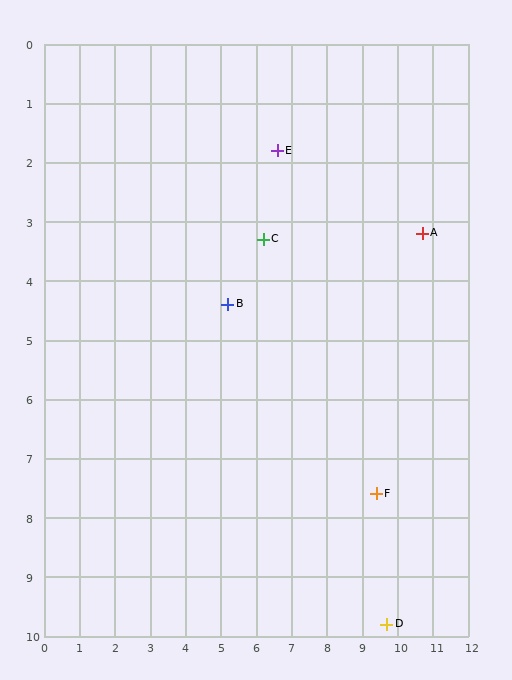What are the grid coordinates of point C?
Point C is at approximately (6.2, 3.3).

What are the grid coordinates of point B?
Point B is at approximately (5.2, 4.4).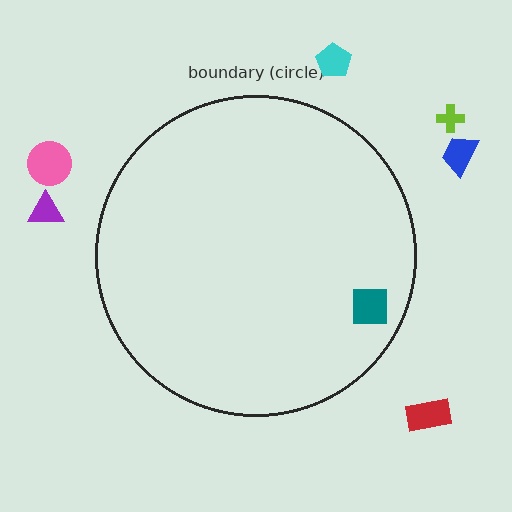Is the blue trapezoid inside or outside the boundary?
Outside.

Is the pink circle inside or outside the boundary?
Outside.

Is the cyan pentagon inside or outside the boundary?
Outside.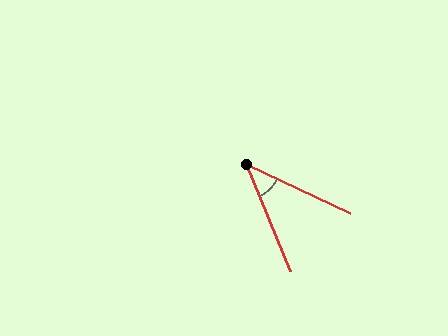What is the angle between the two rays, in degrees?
Approximately 42 degrees.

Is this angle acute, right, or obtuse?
It is acute.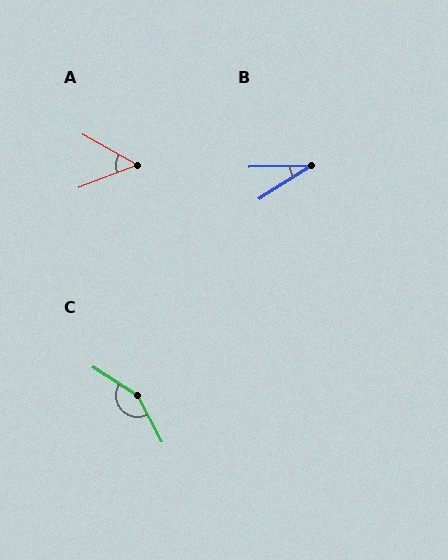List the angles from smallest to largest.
B (32°), A (51°), C (151°).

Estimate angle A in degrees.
Approximately 51 degrees.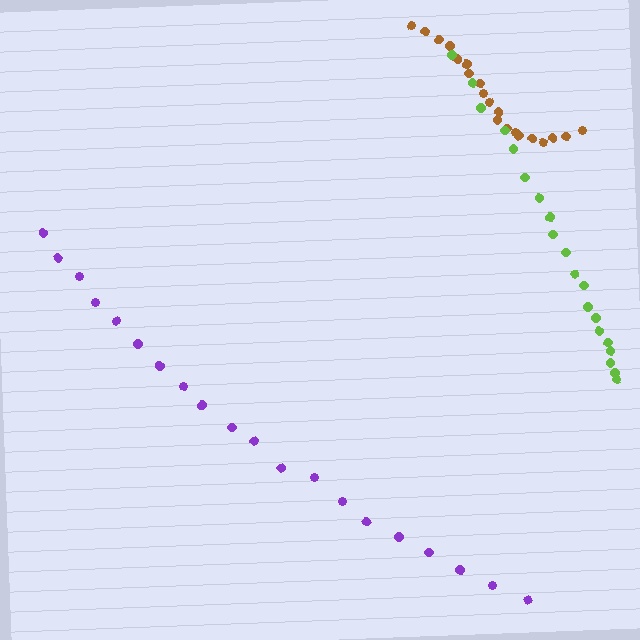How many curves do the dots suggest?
There are 3 distinct paths.